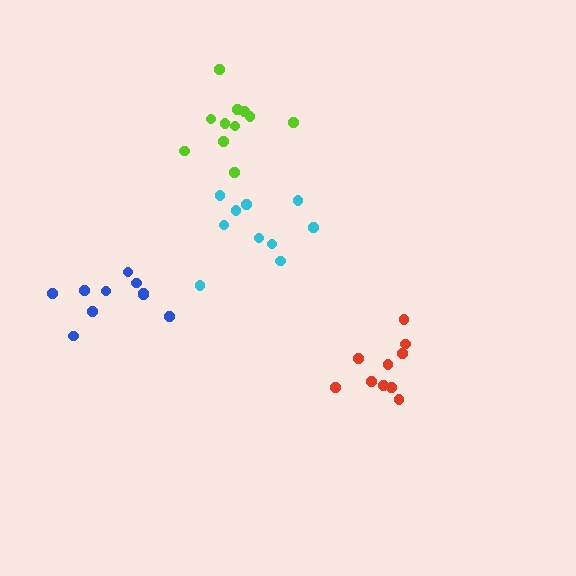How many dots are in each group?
Group 1: 10 dots, Group 2: 10 dots, Group 3: 10 dots, Group 4: 11 dots (41 total).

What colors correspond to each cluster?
The clusters are colored: cyan, red, blue, lime.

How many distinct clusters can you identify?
There are 4 distinct clusters.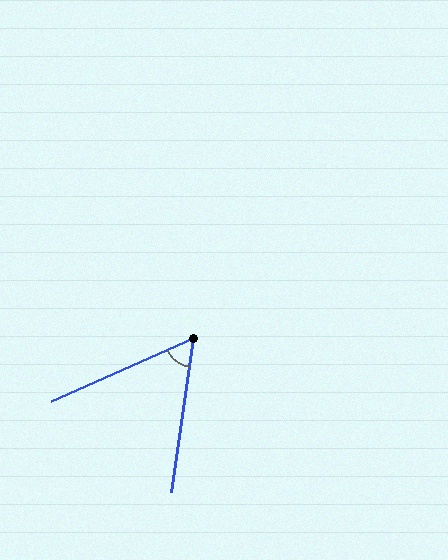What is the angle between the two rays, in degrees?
Approximately 58 degrees.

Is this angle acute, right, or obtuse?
It is acute.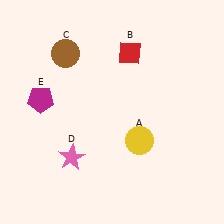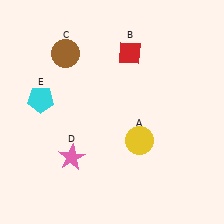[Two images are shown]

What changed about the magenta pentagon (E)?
In Image 1, E is magenta. In Image 2, it changed to cyan.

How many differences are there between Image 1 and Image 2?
There is 1 difference between the two images.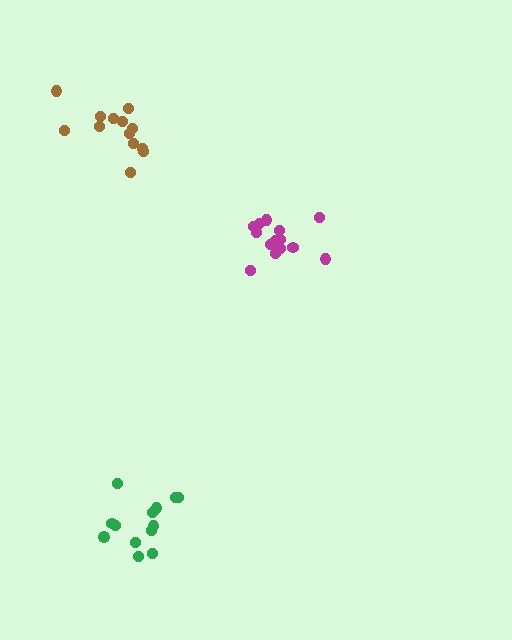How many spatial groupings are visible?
There are 3 spatial groupings.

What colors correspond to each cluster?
The clusters are colored: brown, green, magenta.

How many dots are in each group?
Group 1: 13 dots, Group 2: 13 dots, Group 3: 14 dots (40 total).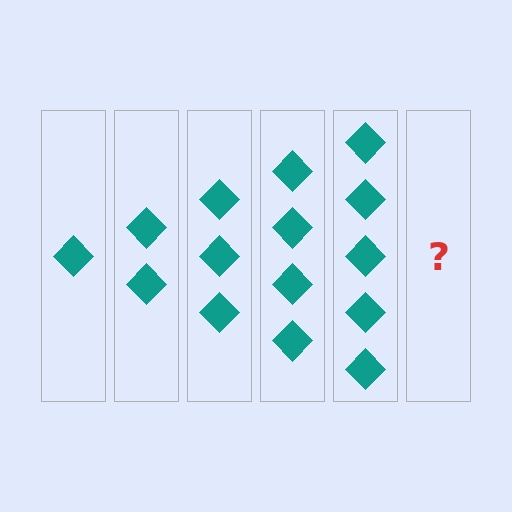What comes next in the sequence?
The next element should be 6 diamonds.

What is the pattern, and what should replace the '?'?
The pattern is that each step adds one more diamond. The '?' should be 6 diamonds.